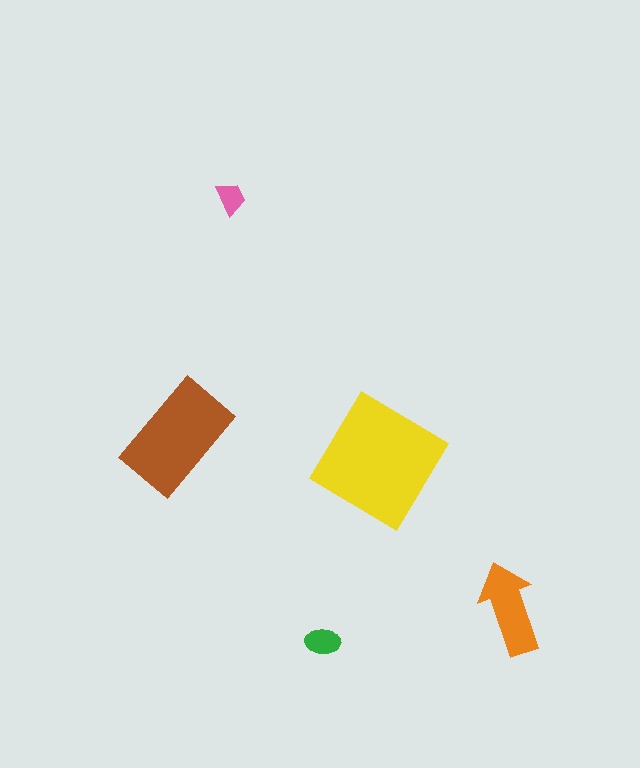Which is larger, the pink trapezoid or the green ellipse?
The green ellipse.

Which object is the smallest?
The pink trapezoid.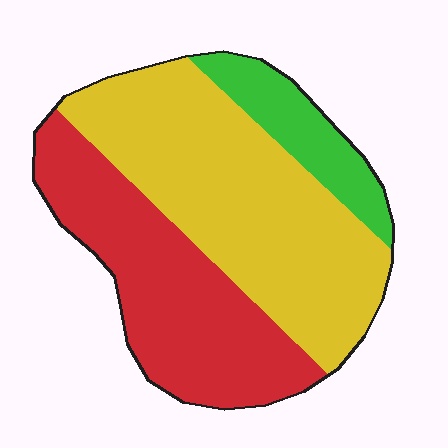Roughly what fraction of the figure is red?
Red takes up between a third and a half of the figure.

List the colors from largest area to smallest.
From largest to smallest: yellow, red, green.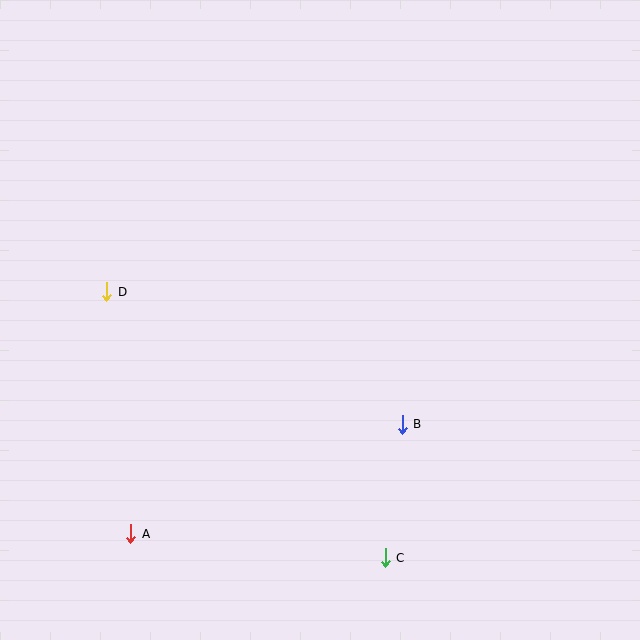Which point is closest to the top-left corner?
Point D is closest to the top-left corner.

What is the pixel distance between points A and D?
The distance between A and D is 243 pixels.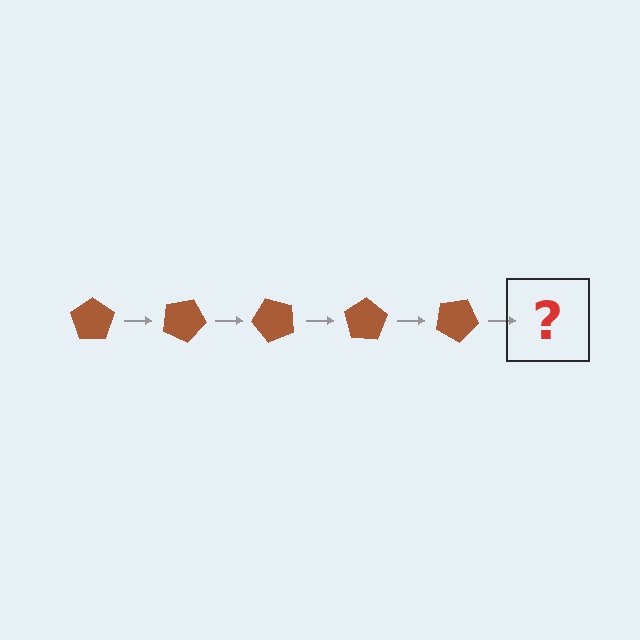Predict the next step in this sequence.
The next step is a brown pentagon rotated 125 degrees.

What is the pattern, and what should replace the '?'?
The pattern is that the pentagon rotates 25 degrees each step. The '?' should be a brown pentagon rotated 125 degrees.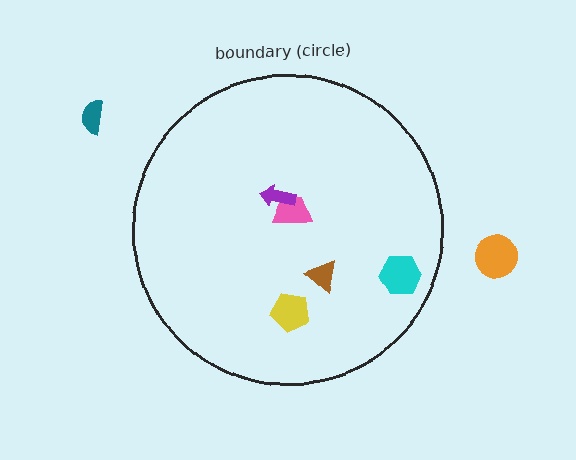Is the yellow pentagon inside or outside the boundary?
Inside.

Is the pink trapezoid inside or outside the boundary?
Inside.